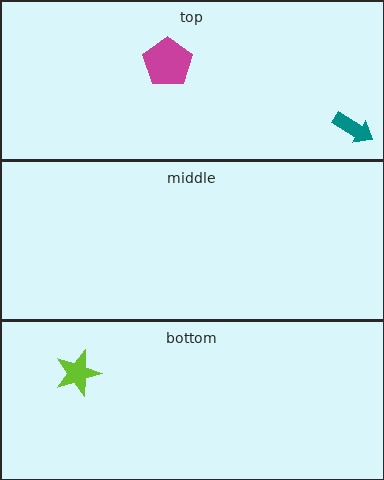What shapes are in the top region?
The magenta pentagon, the teal arrow.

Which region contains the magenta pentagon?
The top region.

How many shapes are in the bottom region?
1.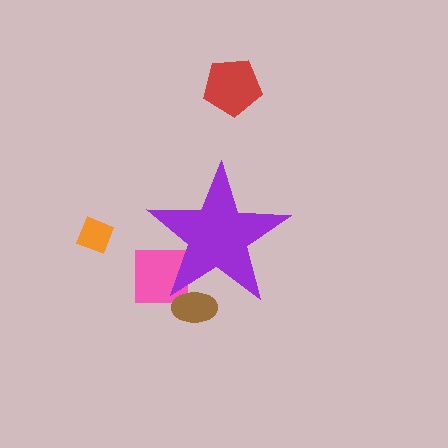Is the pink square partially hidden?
Yes, the pink square is partially hidden behind the purple star.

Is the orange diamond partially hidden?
No, the orange diamond is fully visible.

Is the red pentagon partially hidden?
No, the red pentagon is fully visible.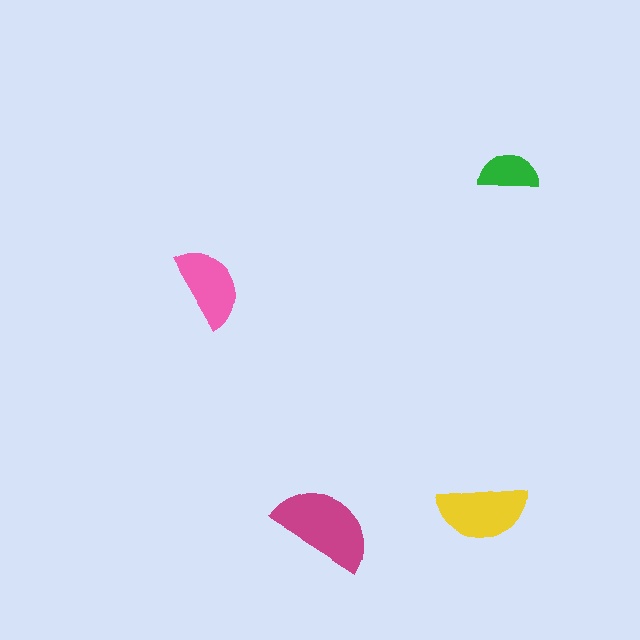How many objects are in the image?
There are 4 objects in the image.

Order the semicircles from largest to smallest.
the magenta one, the yellow one, the pink one, the green one.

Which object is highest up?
The green semicircle is topmost.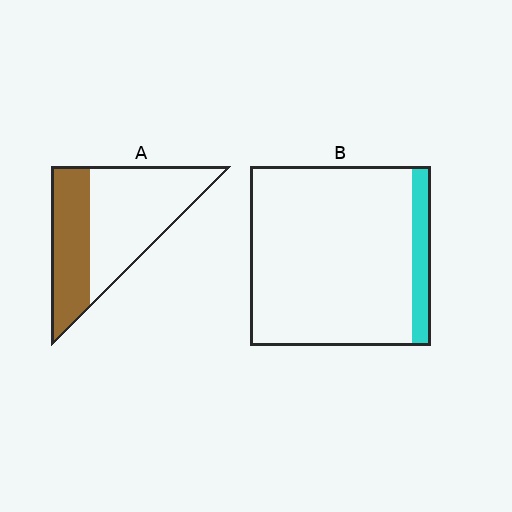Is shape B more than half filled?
No.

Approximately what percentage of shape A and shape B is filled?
A is approximately 40% and B is approximately 10%.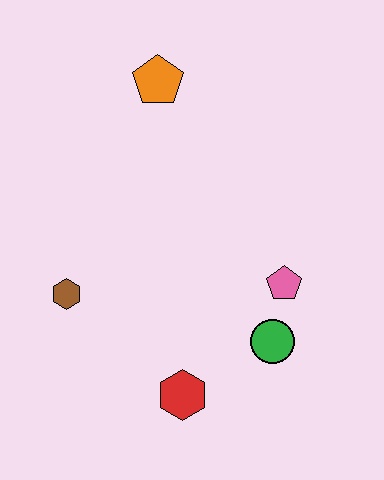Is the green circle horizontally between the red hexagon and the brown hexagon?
No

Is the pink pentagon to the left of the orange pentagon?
No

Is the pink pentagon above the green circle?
Yes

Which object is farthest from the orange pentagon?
The red hexagon is farthest from the orange pentagon.